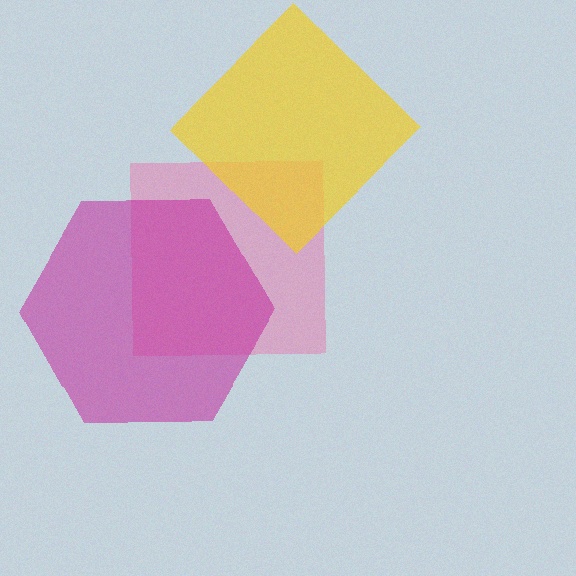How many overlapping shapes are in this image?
There are 3 overlapping shapes in the image.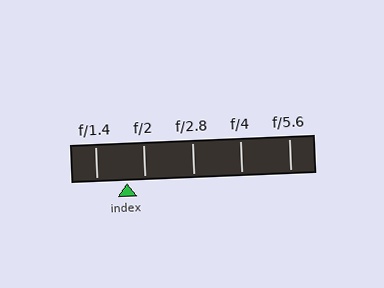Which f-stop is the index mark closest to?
The index mark is closest to f/2.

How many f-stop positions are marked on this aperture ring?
There are 5 f-stop positions marked.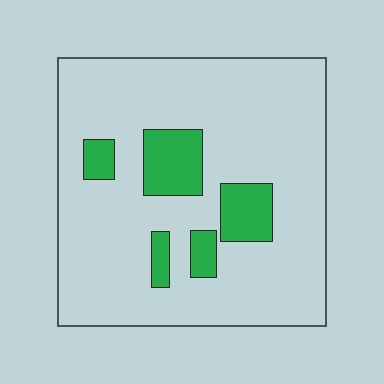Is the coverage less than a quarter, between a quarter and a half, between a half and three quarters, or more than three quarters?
Less than a quarter.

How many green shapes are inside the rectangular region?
5.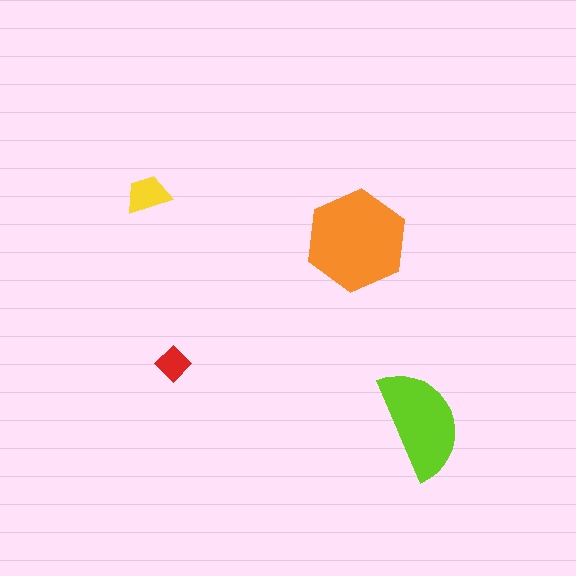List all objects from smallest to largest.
The red diamond, the yellow trapezoid, the lime semicircle, the orange hexagon.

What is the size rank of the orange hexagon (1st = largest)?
1st.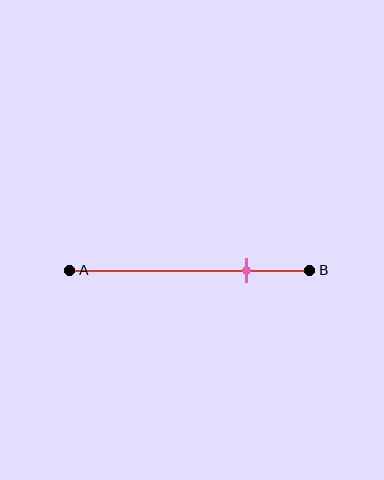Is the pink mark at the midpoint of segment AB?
No, the mark is at about 75% from A, not at the 50% midpoint.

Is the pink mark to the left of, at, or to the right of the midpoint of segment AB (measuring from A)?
The pink mark is to the right of the midpoint of segment AB.